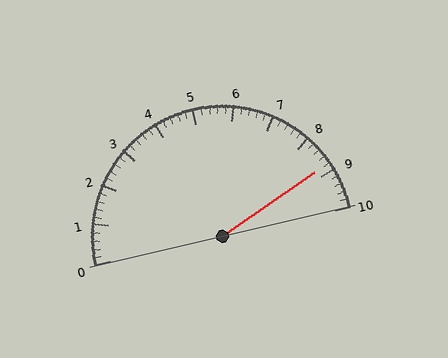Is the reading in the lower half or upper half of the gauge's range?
The reading is in the upper half of the range (0 to 10).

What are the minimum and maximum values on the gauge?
The gauge ranges from 0 to 10.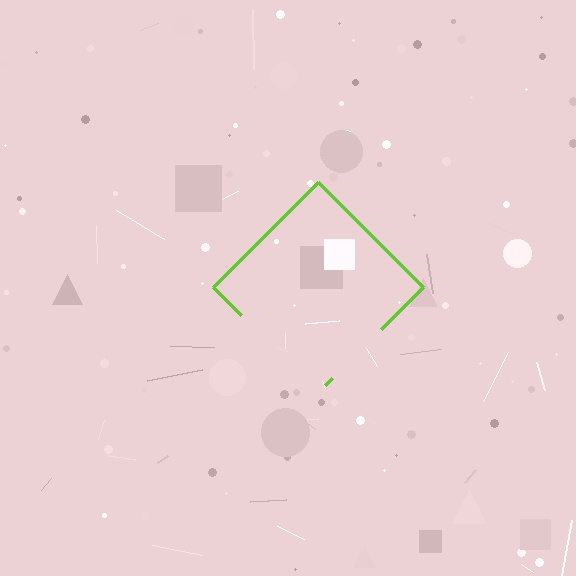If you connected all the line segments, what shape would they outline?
They would outline a diamond.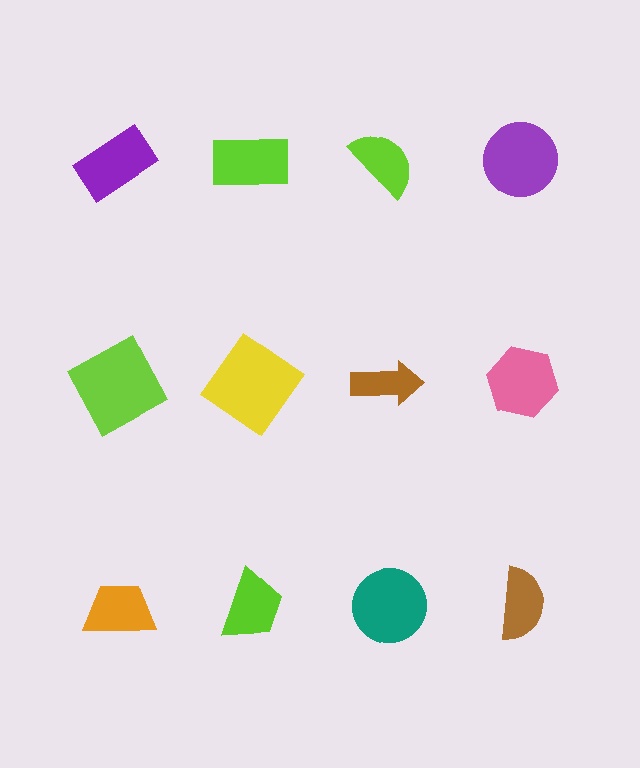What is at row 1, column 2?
A lime rectangle.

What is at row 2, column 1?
A lime square.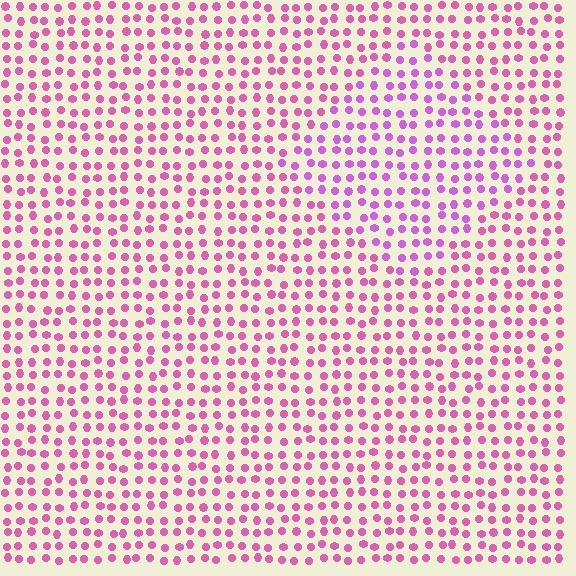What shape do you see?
I see a diamond.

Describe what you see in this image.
The image is filled with small pink elements in a uniform arrangement. A diamond-shaped region is visible where the elements are tinted to a slightly different hue, forming a subtle color boundary.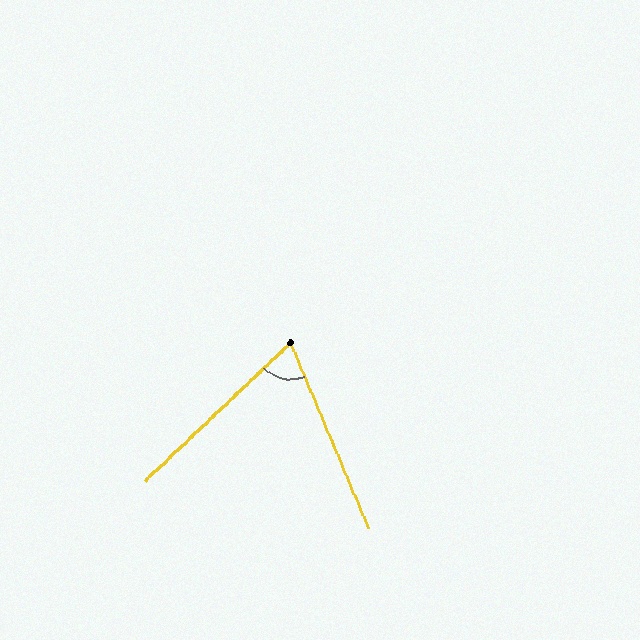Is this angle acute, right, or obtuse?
It is acute.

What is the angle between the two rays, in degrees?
Approximately 69 degrees.